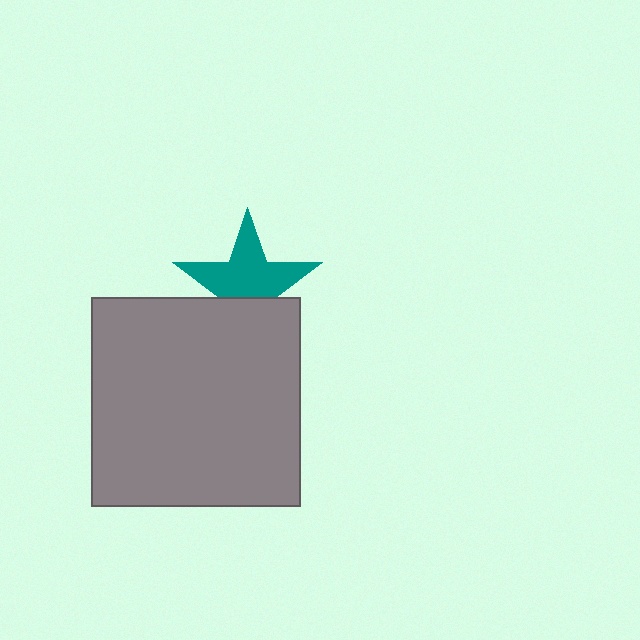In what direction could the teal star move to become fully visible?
The teal star could move up. That would shift it out from behind the gray square entirely.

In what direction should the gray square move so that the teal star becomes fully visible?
The gray square should move down. That is the shortest direction to clear the overlap and leave the teal star fully visible.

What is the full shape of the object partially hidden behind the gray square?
The partially hidden object is a teal star.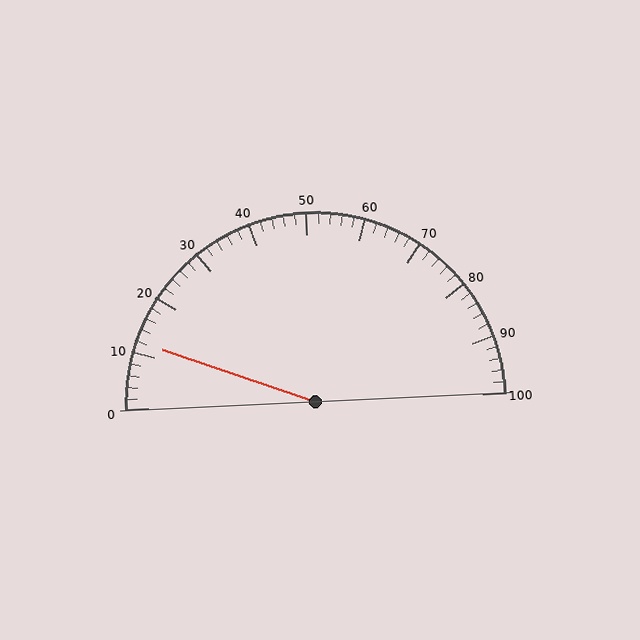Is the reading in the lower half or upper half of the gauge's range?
The reading is in the lower half of the range (0 to 100).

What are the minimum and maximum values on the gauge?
The gauge ranges from 0 to 100.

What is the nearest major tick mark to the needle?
The nearest major tick mark is 10.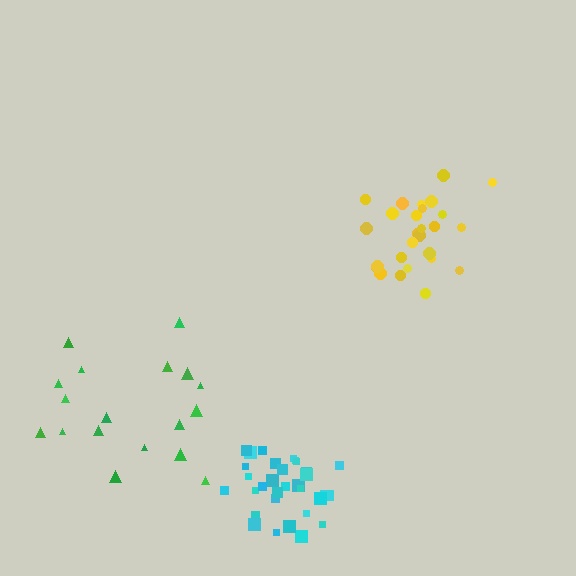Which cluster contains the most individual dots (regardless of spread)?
Cyan (33).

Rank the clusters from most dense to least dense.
cyan, yellow, green.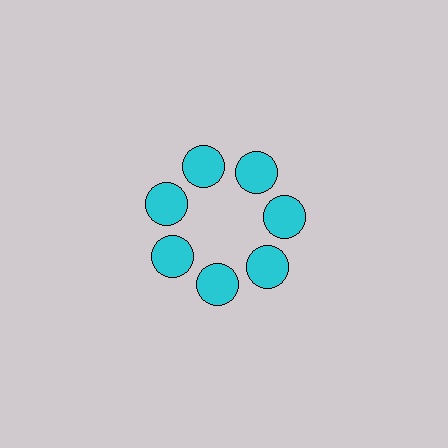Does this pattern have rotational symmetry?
Yes, this pattern has 7-fold rotational symmetry. It looks the same after rotating 51 degrees around the center.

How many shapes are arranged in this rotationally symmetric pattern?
There are 7 shapes, arranged in 7 groups of 1.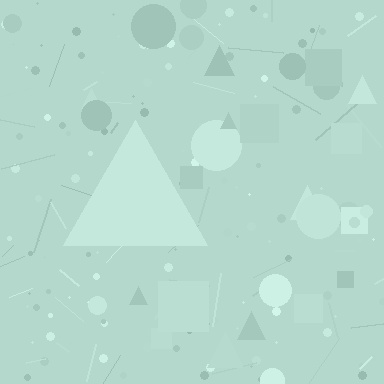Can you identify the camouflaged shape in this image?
The camouflaged shape is a triangle.